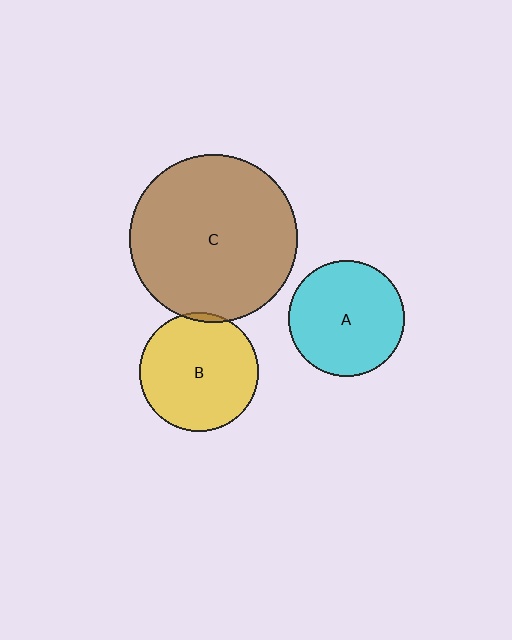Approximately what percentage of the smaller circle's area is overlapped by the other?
Approximately 5%.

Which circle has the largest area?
Circle C (brown).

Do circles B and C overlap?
Yes.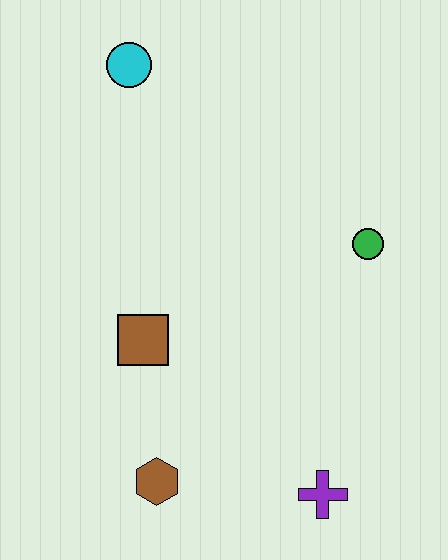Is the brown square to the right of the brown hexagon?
No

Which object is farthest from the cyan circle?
The purple cross is farthest from the cyan circle.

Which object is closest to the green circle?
The brown square is closest to the green circle.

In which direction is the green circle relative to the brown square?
The green circle is to the right of the brown square.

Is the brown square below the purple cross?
No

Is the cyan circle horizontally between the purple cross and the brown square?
No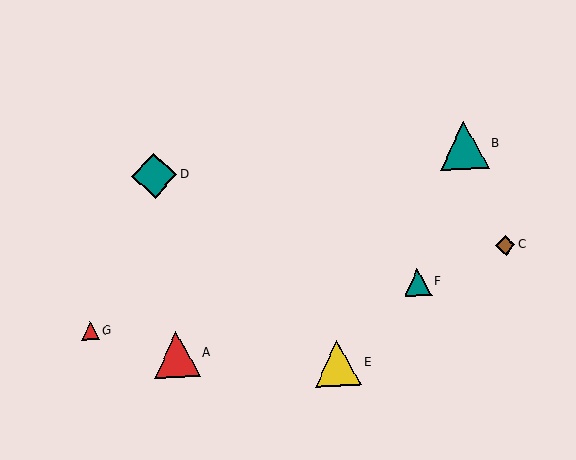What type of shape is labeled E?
Shape E is a yellow triangle.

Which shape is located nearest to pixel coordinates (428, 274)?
The teal triangle (labeled F) at (418, 282) is nearest to that location.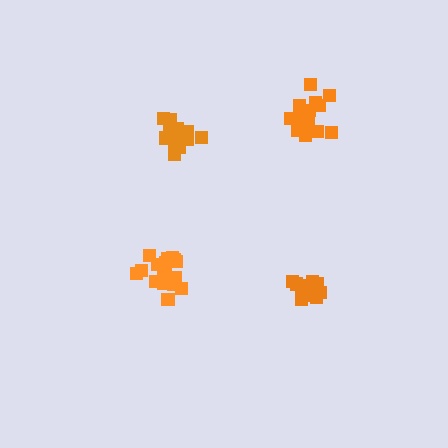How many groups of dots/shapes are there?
There are 4 groups.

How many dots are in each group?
Group 1: 19 dots, Group 2: 15 dots, Group 3: 19 dots, Group 4: 17 dots (70 total).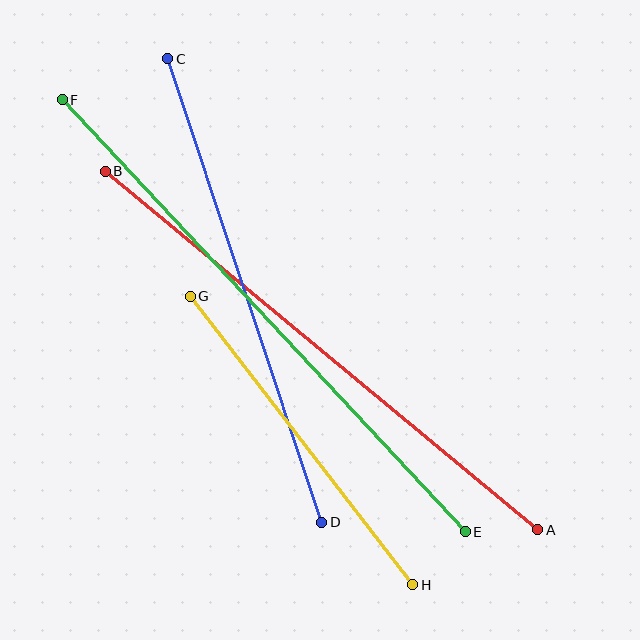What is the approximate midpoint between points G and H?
The midpoint is at approximately (301, 441) pixels.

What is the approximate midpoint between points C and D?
The midpoint is at approximately (245, 291) pixels.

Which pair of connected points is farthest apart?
Points E and F are farthest apart.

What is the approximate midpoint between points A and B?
The midpoint is at approximately (321, 351) pixels.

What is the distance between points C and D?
The distance is approximately 488 pixels.